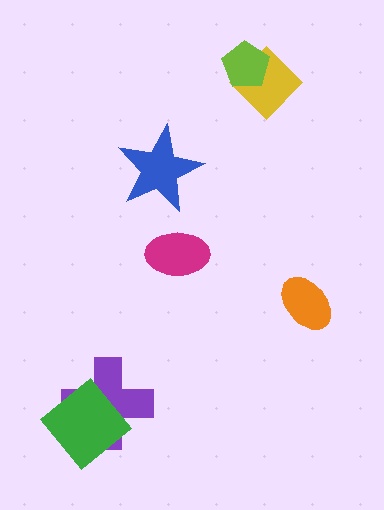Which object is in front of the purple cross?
The green diamond is in front of the purple cross.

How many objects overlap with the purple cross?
1 object overlaps with the purple cross.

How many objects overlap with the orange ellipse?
0 objects overlap with the orange ellipse.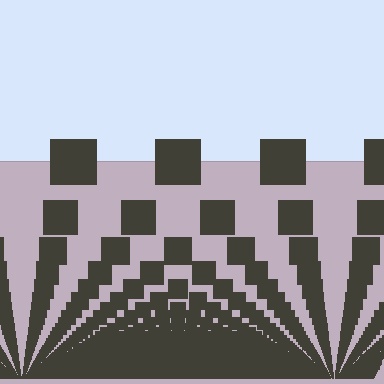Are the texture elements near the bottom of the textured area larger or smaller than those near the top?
Smaller. The gradient is inverted — elements near the bottom are smaller and denser.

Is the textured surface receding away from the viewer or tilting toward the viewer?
The surface appears to tilt toward the viewer. Texture elements get larger and sparser toward the top.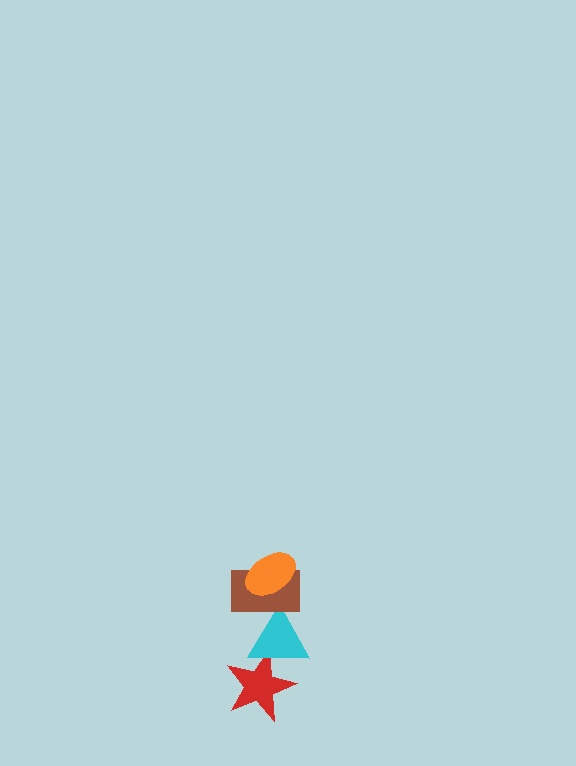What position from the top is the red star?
The red star is 4th from the top.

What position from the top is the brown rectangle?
The brown rectangle is 2nd from the top.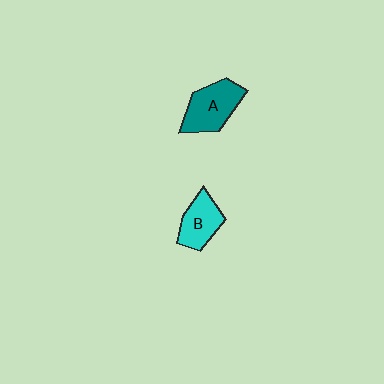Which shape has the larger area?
Shape A (teal).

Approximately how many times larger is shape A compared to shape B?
Approximately 1.3 times.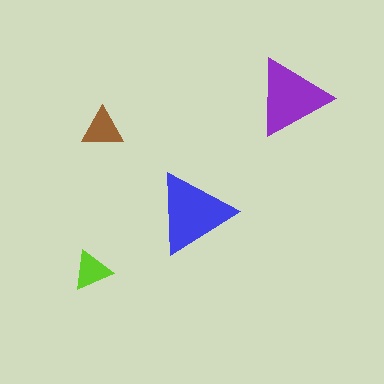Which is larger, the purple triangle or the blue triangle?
The blue one.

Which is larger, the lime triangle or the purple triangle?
The purple one.